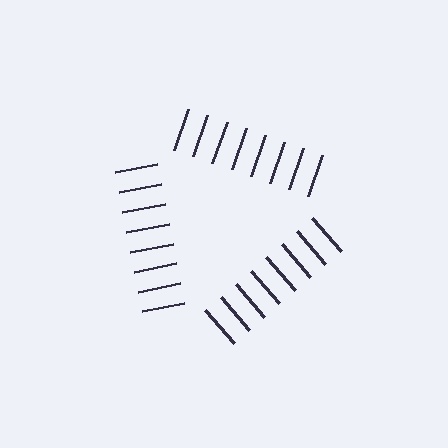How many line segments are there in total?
24 — 8 along each of the 3 edges.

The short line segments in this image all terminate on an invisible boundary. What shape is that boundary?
An illusory triangle — the line segments terminate on its edges but no continuous stroke is drawn.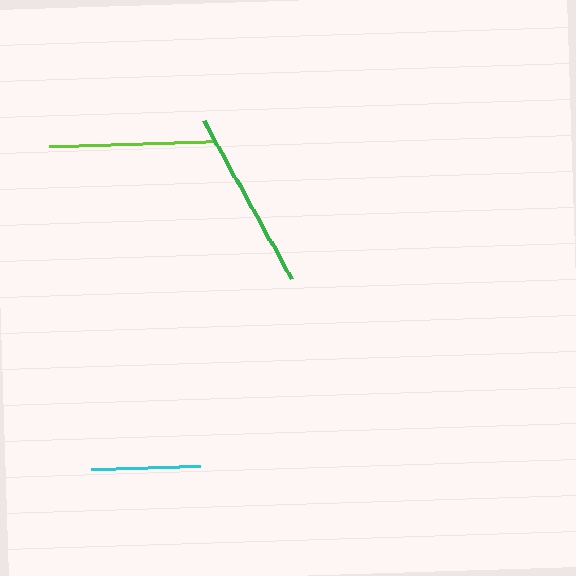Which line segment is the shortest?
The cyan line is the shortest at approximately 110 pixels.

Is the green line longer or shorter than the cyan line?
The green line is longer than the cyan line.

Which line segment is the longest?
The green line is the longest at approximately 181 pixels.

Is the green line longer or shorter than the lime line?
The green line is longer than the lime line.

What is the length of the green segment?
The green segment is approximately 181 pixels long.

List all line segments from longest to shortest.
From longest to shortest: green, lime, cyan.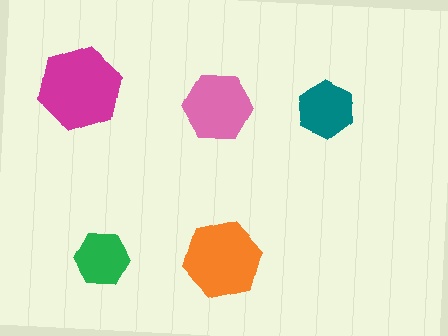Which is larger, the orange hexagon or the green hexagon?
The orange one.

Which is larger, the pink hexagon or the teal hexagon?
The pink one.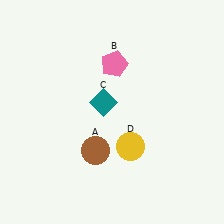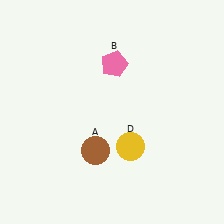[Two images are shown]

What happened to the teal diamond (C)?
The teal diamond (C) was removed in Image 2. It was in the top-left area of Image 1.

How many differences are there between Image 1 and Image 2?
There is 1 difference between the two images.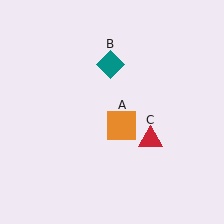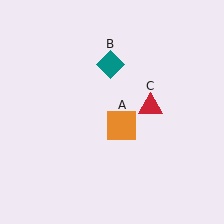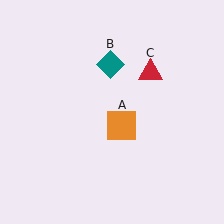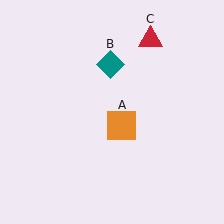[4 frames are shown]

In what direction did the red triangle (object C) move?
The red triangle (object C) moved up.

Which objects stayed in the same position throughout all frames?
Orange square (object A) and teal diamond (object B) remained stationary.